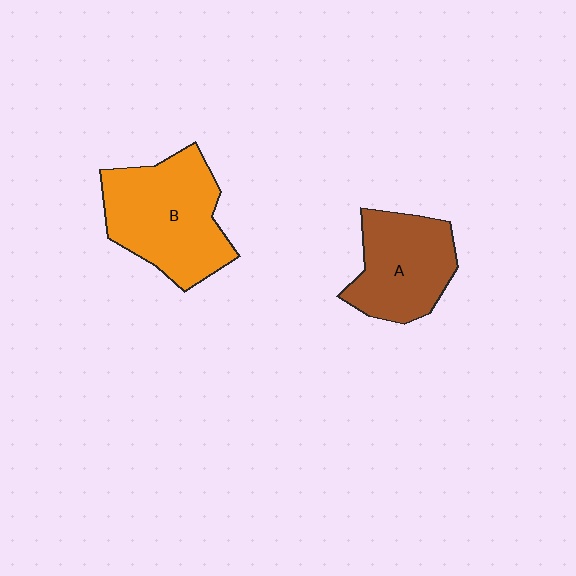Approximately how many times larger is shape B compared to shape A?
Approximately 1.3 times.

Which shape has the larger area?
Shape B (orange).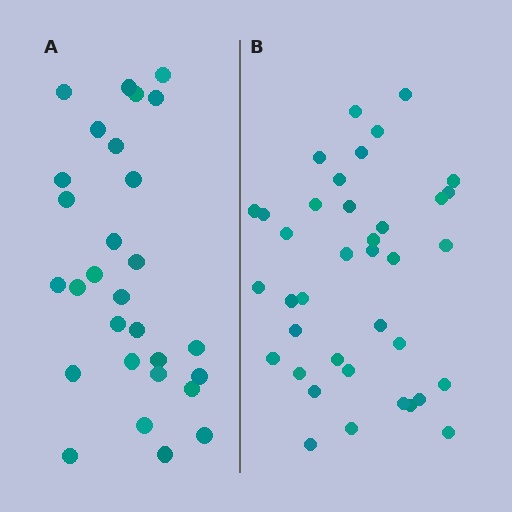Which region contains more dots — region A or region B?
Region B (the right region) has more dots.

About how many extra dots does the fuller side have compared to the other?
Region B has roughly 8 or so more dots than region A.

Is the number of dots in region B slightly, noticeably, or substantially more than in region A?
Region B has noticeably more, but not dramatically so. The ratio is roughly 1.3 to 1.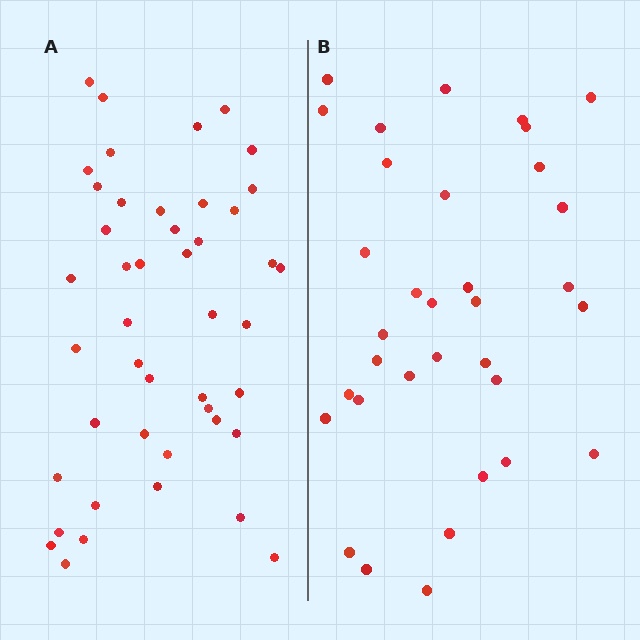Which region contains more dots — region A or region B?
Region A (the left region) has more dots.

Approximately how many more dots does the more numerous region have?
Region A has roughly 12 or so more dots than region B.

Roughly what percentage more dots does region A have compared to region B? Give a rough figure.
About 30% more.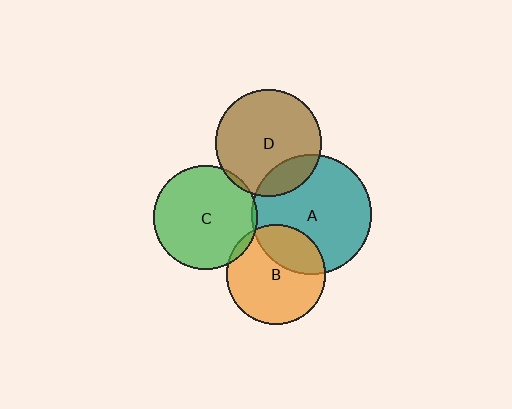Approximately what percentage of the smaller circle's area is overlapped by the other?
Approximately 15%.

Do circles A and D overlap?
Yes.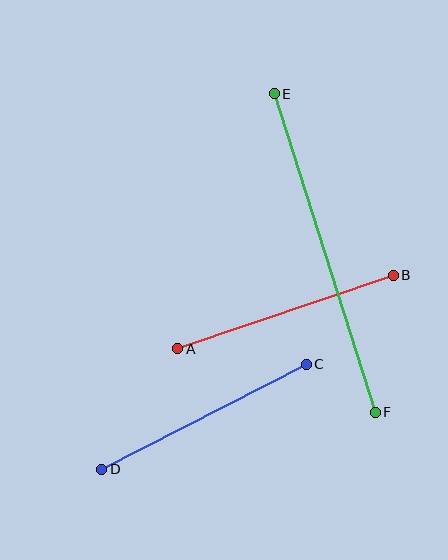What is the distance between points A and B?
The distance is approximately 227 pixels.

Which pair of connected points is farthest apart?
Points E and F are farthest apart.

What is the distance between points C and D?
The distance is approximately 230 pixels.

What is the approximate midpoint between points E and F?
The midpoint is at approximately (325, 253) pixels.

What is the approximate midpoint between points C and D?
The midpoint is at approximately (204, 417) pixels.